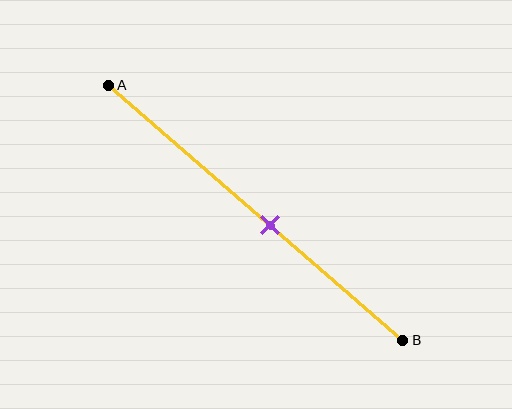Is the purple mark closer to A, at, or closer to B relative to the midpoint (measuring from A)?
The purple mark is closer to point B than the midpoint of segment AB.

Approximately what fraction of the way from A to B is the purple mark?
The purple mark is approximately 55% of the way from A to B.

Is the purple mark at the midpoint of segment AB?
No, the mark is at about 55% from A, not at the 50% midpoint.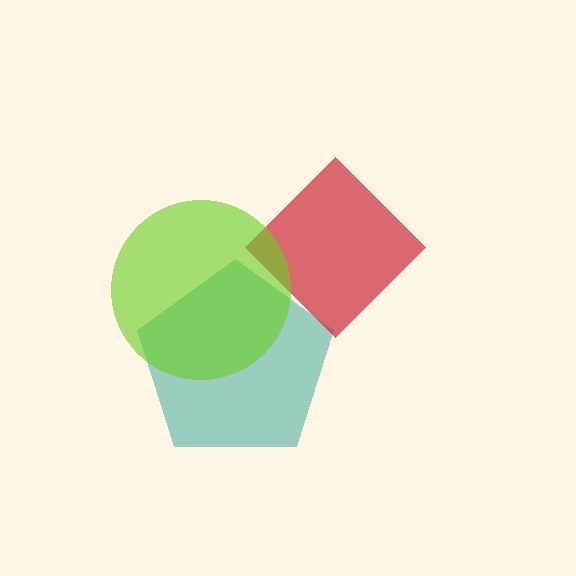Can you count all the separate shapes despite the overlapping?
Yes, there are 3 separate shapes.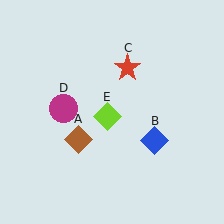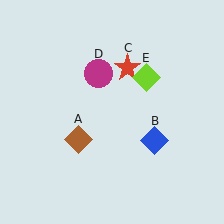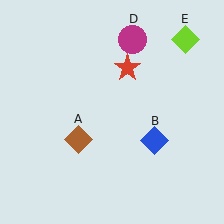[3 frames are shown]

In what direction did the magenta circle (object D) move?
The magenta circle (object D) moved up and to the right.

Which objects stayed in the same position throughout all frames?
Brown diamond (object A) and blue diamond (object B) and red star (object C) remained stationary.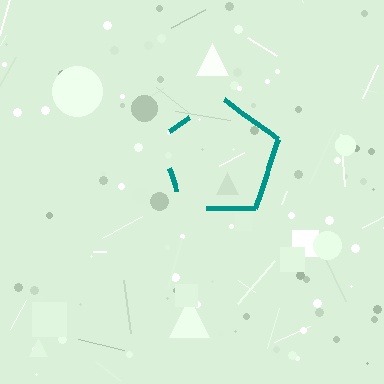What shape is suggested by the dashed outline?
The dashed outline suggests a pentagon.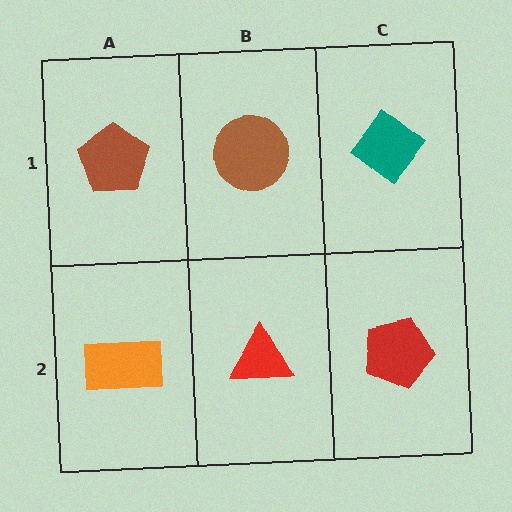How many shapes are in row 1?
3 shapes.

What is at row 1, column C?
A teal diamond.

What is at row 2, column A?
An orange rectangle.